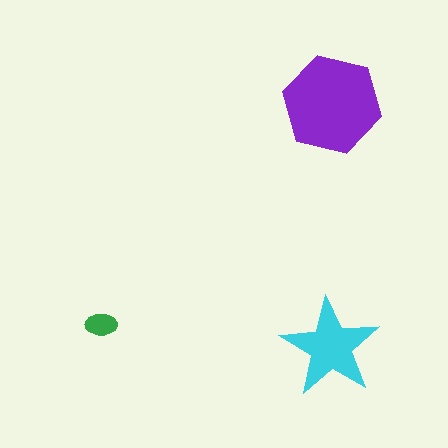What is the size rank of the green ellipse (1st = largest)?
3rd.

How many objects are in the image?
There are 3 objects in the image.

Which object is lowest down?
The cyan star is bottommost.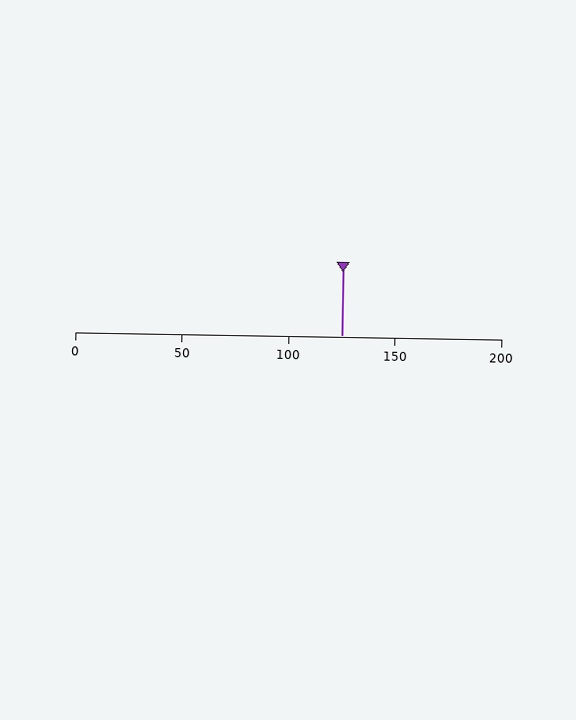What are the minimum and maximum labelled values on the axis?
The axis runs from 0 to 200.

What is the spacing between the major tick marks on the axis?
The major ticks are spaced 50 apart.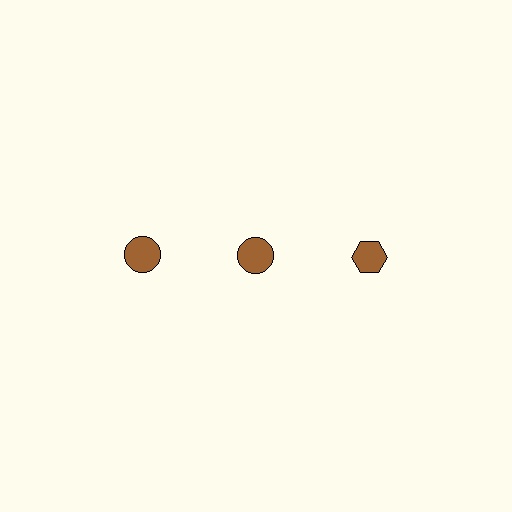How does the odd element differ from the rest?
It has a different shape: hexagon instead of circle.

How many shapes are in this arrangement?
There are 3 shapes arranged in a grid pattern.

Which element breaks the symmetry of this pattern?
The brown hexagon in the top row, center column breaks the symmetry. All other shapes are brown circles.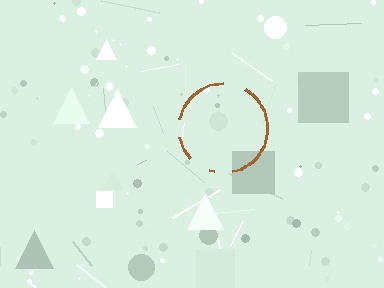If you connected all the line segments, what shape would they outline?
They would outline a circle.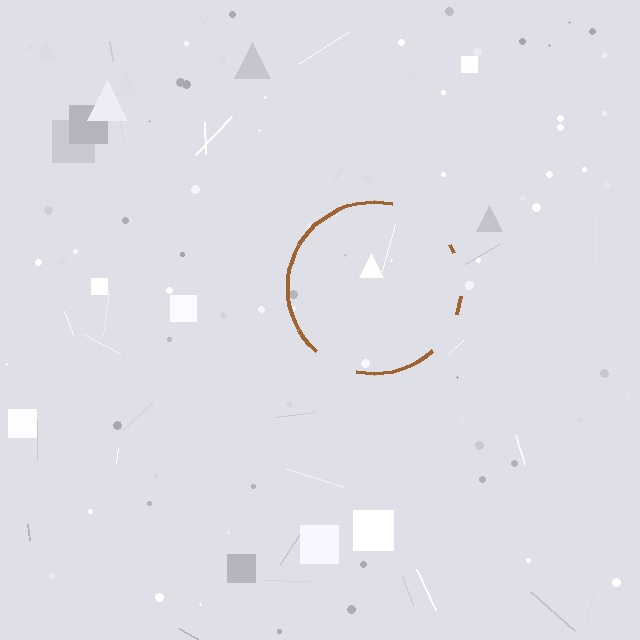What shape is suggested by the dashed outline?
The dashed outline suggests a circle.